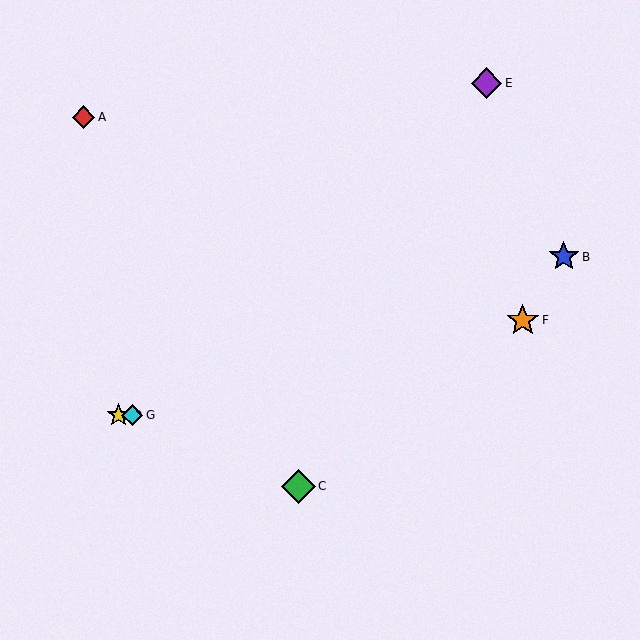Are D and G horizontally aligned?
Yes, both are at y≈415.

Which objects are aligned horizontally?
Objects D, G are aligned horizontally.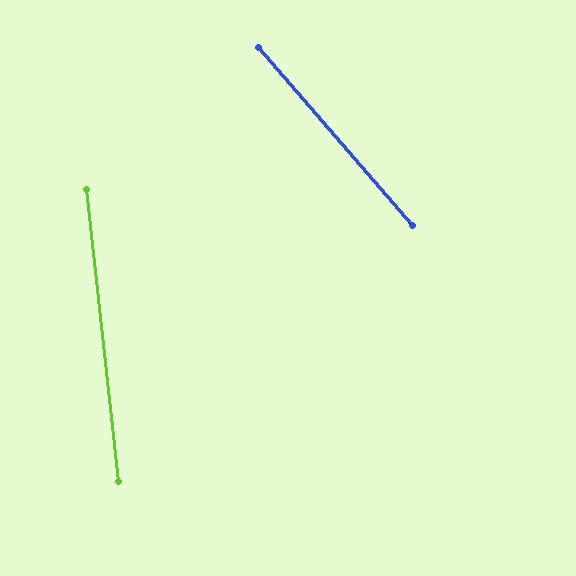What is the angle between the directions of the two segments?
Approximately 35 degrees.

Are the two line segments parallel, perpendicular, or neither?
Neither parallel nor perpendicular — they differ by about 35°.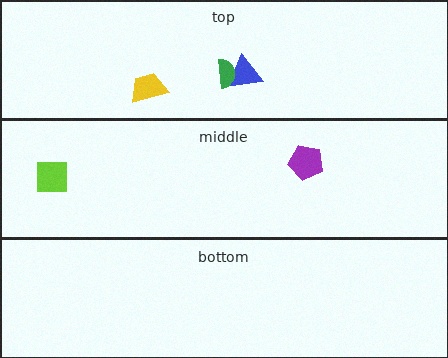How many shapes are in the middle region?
2.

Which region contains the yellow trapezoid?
The top region.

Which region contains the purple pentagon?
The middle region.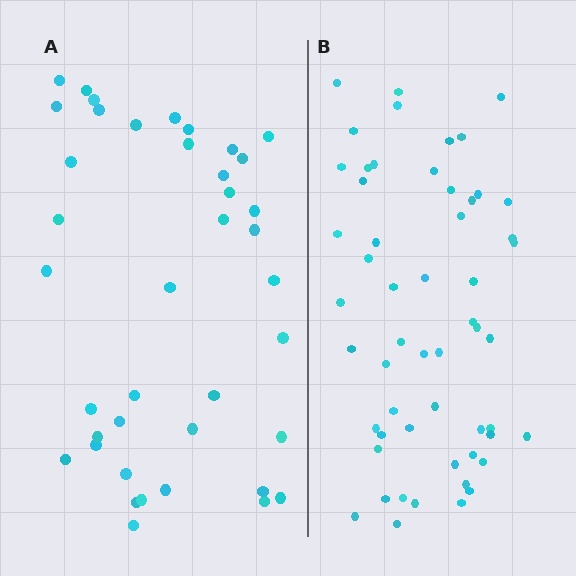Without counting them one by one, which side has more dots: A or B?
Region B (the right region) has more dots.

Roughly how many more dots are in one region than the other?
Region B has approximately 15 more dots than region A.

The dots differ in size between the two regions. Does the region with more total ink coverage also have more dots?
No. Region A has more total ink coverage because its dots are larger, but region B actually contains more individual dots. Total area can be misleading — the number of items is what matters here.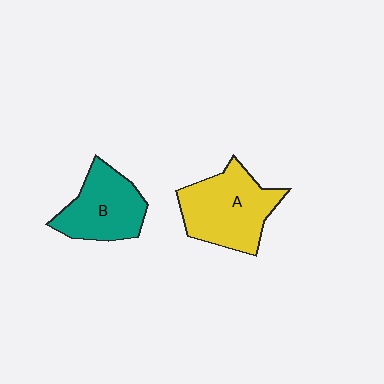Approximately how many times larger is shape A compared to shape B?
Approximately 1.2 times.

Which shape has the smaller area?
Shape B (teal).